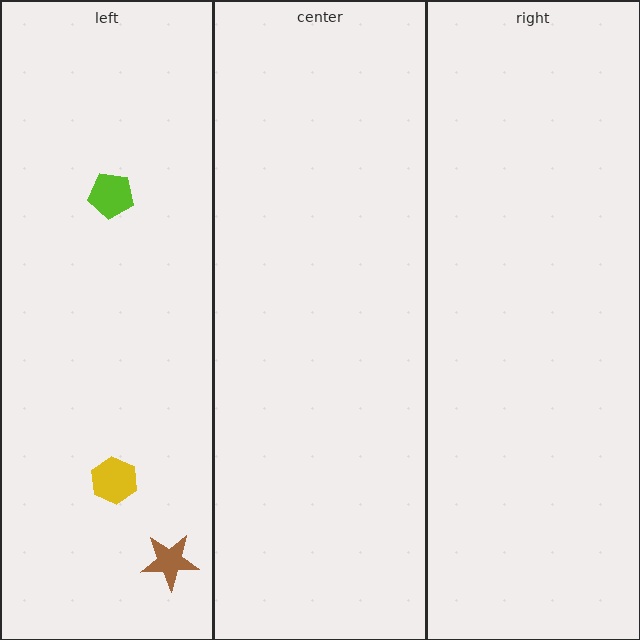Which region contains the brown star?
The left region.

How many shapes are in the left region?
3.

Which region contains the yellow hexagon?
The left region.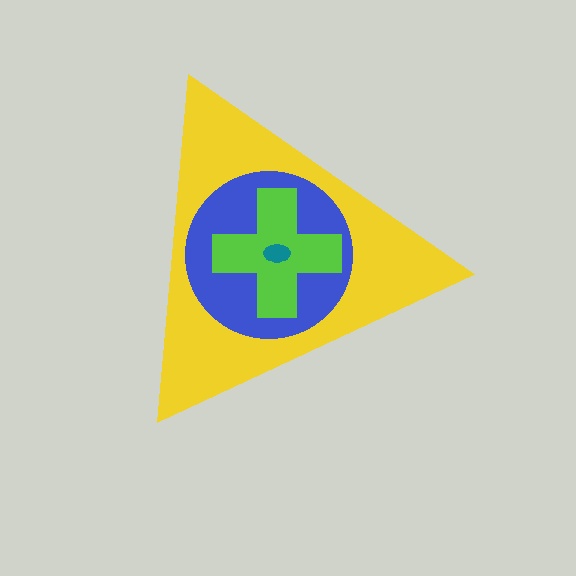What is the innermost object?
The teal ellipse.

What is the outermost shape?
The yellow triangle.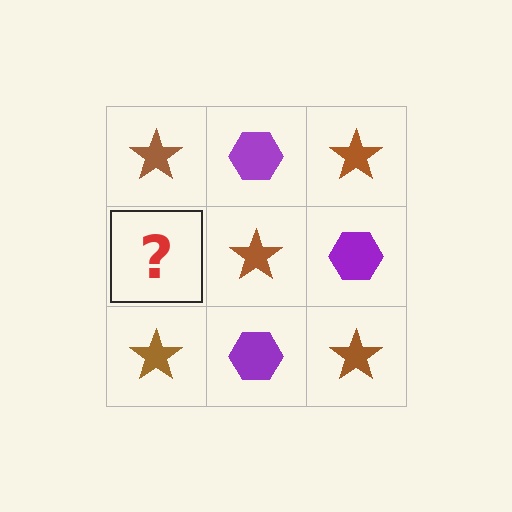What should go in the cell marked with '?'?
The missing cell should contain a purple hexagon.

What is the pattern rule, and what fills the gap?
The rule is that it alternates brown star and purple hexagon in a checkerboard pattern. The gap should be filled with a purple hexagon.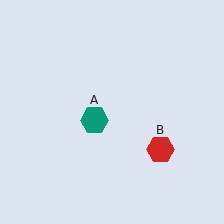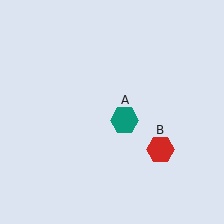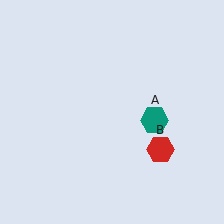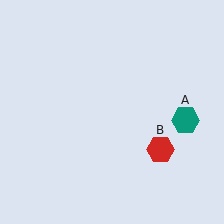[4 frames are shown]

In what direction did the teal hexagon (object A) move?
The teal hexagon (object A) moved right.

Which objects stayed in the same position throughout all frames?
Red hexagon (object B) remained stationary.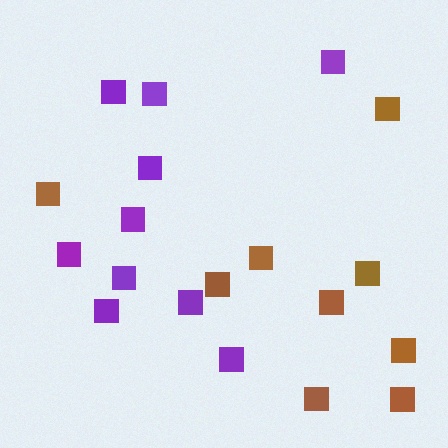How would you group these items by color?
There are 2 groups: one group of brown squares (9) and one group of purple squares (10).